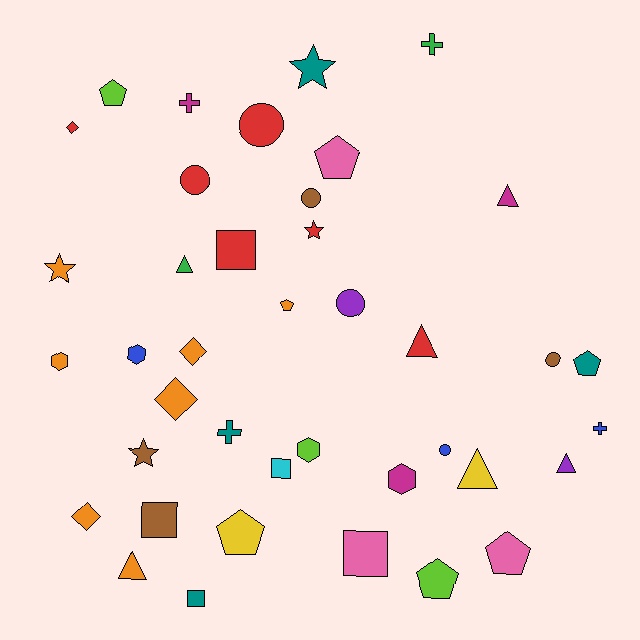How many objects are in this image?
There are 40 objects.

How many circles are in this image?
There are 6 circles.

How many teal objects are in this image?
There are 4 teal objects.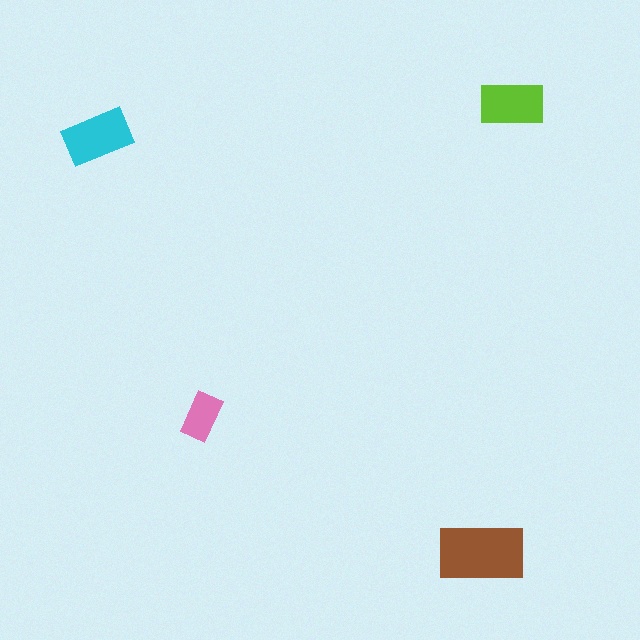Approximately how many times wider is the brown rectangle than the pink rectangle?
About 2 times wider.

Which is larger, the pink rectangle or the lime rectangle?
The lime one.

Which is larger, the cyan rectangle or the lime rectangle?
The cyan one.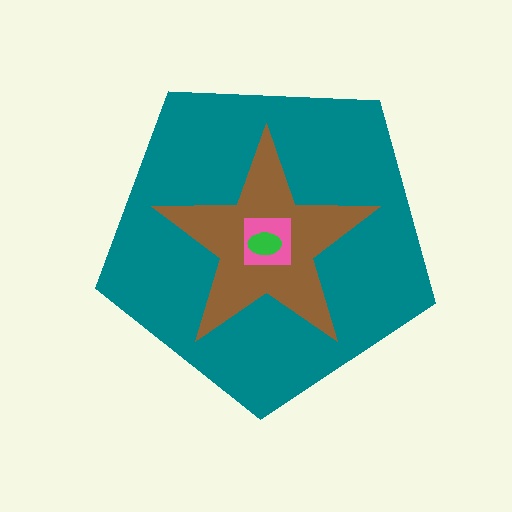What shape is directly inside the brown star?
The pink square.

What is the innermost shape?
The green ellipse.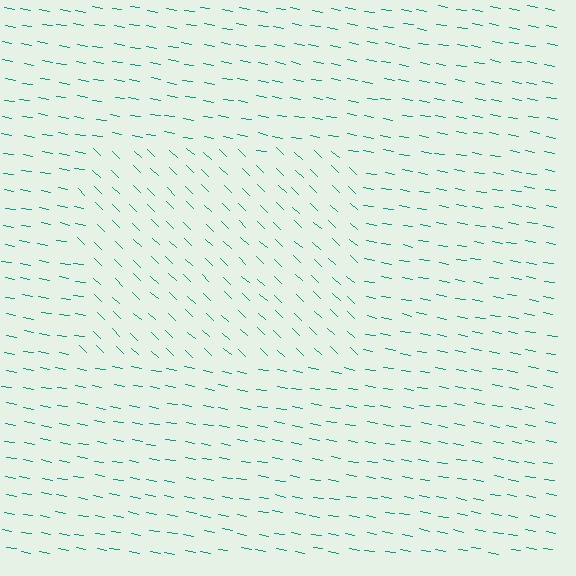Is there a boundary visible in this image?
Yes, there is a texture boundary formed by a change in line orientation.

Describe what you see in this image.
The image is filled with small teal line segments. A rectangle region in the image has lines oriented differently from the surrounding lines, creating a visible texture boundary.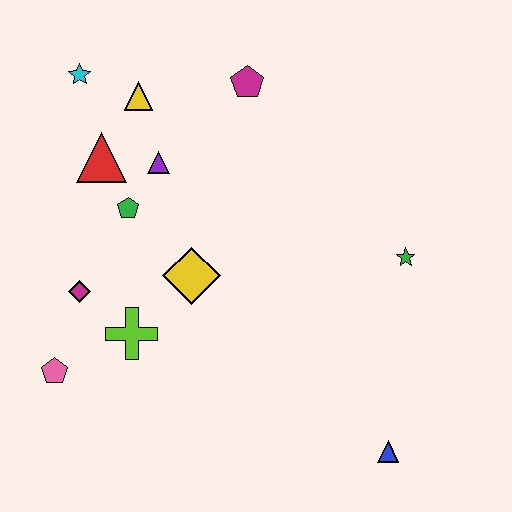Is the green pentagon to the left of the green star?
Yes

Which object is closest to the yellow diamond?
The lime cross is closest to the yellow diamond.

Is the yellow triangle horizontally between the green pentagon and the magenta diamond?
No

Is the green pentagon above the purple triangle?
No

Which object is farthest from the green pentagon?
The blue triangle is farthest from the green pentagon.